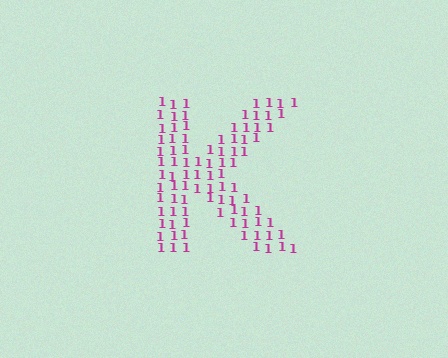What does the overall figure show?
The overall figure shows the letter K.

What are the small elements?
The small elements are digit 1's.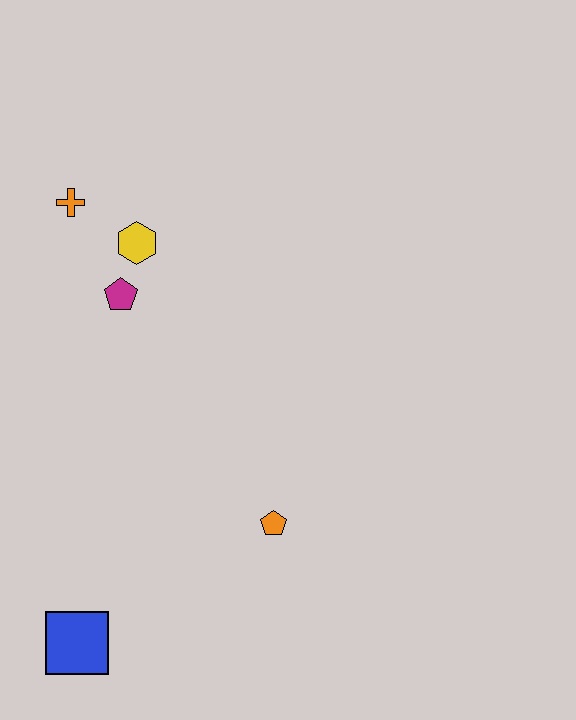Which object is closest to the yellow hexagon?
The magenta pentagon is closest to the yellow hexagon.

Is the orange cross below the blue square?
No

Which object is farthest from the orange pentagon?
The orange cross is farthest from the orange pentagon.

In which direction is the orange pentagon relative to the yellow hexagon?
The orange pentagon is below the yellow hexagon.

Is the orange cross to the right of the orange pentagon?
No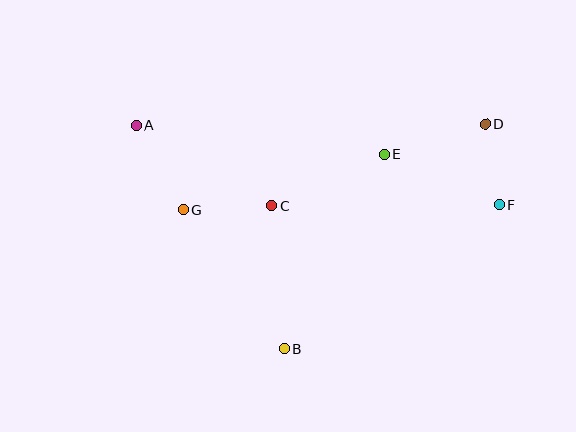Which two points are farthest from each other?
Points A and F are farthest from each other.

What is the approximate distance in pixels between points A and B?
The distance between A and B is approximately 268 pixels.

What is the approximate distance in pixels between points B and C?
The distance between B and C is approximately 143 pixels.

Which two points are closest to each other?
Points D and F are closest to each other.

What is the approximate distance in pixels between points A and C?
The distance between A and C is approximately 157 pixels.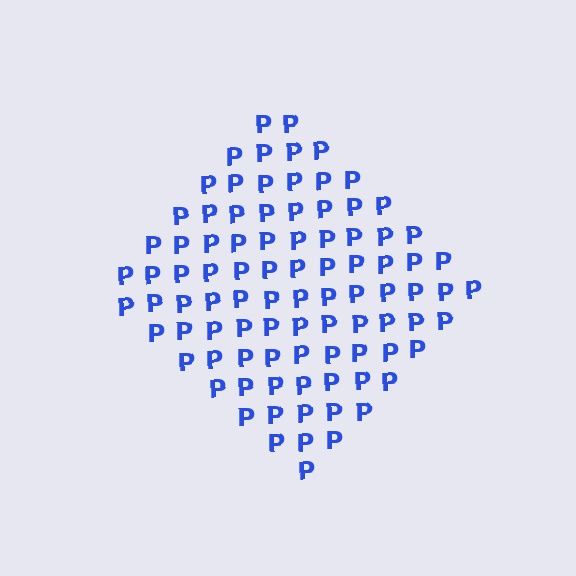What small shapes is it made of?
It is made of small letter P's.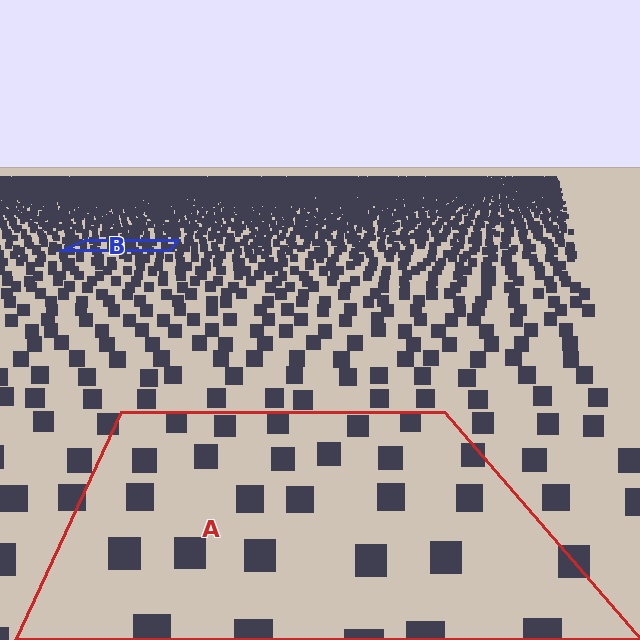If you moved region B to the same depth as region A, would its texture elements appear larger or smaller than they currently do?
They would appear larger. At a closer depth, the same texture elements are projected at a bigger on-screen size.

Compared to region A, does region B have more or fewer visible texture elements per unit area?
Region B has more texture elements per unit area — they are packed more densely because it is farther away.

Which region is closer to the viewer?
Region A is closer. The texture elements there are larger and more spread out.